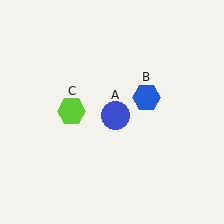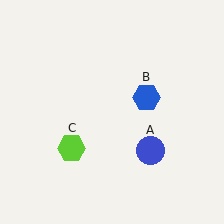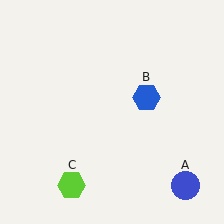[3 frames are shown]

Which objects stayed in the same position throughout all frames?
Blue hexagon (object B) remained stationary.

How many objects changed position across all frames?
2 objects changed position: blue circle (object A), lime hexagon (object C).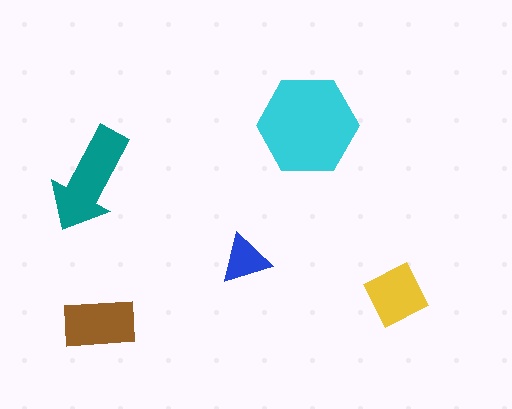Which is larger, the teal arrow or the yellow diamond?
The teal arrow.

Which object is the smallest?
The blue triangle.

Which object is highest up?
The cyan hexagon is topmost.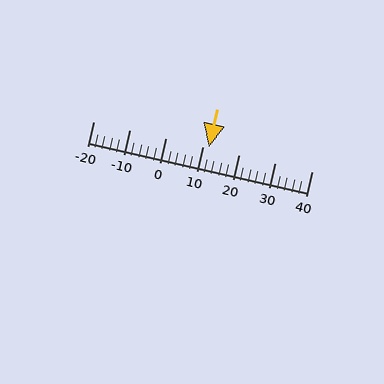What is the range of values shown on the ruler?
The ruler shows values from -20 to 40.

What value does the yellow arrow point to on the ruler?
The yellow arrow points to approximately 12.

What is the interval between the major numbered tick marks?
The major tick marks are spaced 10 units apart.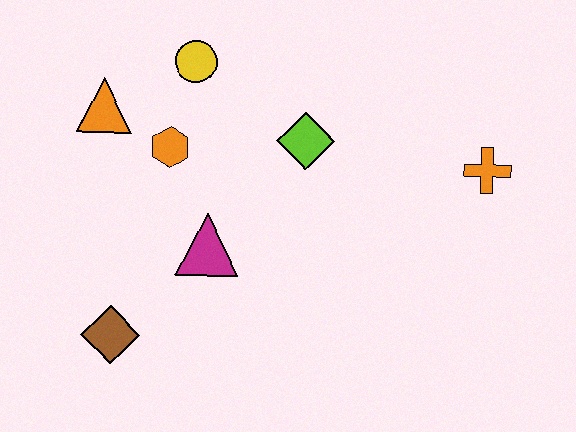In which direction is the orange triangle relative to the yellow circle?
The orange triangle is to the left of the yellow circle.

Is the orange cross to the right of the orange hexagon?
Yes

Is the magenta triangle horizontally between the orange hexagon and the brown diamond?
No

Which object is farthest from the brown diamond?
The orange cross is farthest from the brown diamond.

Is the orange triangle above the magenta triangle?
Yes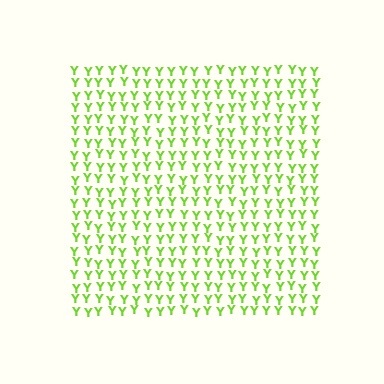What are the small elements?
The small elements are letter Y's.